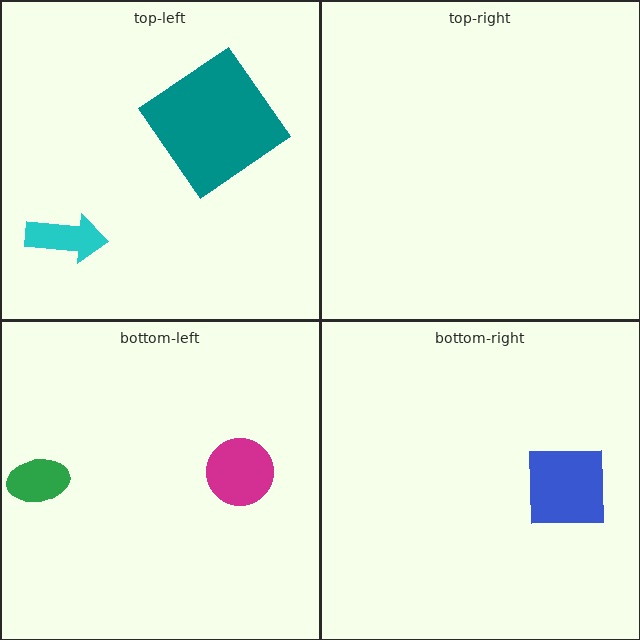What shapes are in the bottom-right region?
The blue square.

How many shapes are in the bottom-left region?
2.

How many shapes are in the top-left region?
2.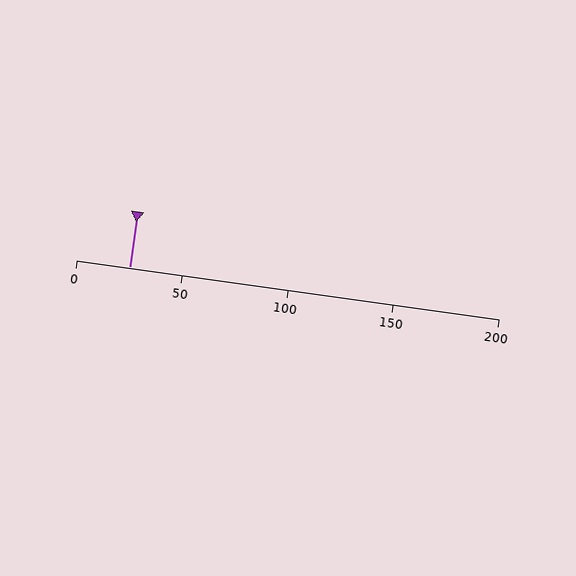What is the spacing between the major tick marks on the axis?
The major ticks are spaced 50 apart.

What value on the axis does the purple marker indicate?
The marker indicates approximately 25.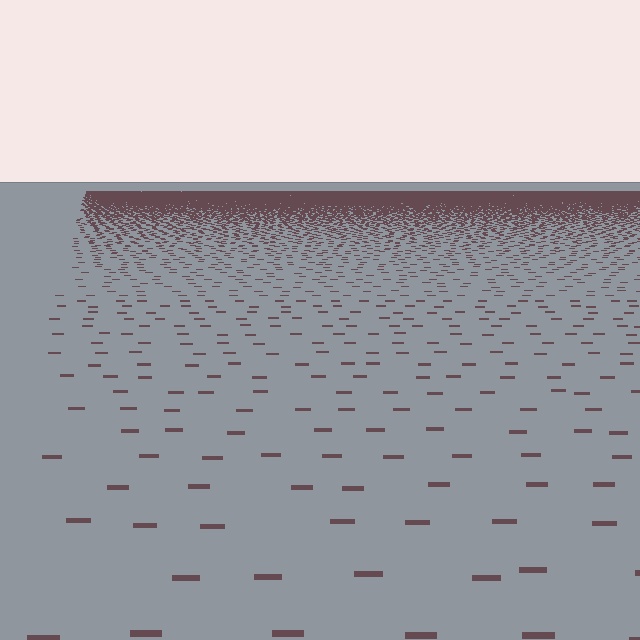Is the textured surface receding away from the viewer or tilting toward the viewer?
The surface is receding away from the viewer. Texture elements get smaller and denser toward the top.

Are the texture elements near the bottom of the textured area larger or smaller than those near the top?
Larger. Near the bottom, elements are closer to the viewer and appear at a bigger on-screen size.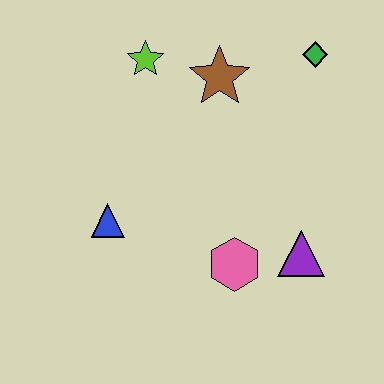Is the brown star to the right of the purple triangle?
No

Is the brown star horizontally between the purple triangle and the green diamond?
No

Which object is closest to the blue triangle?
The pink hexagon is closest to the blue triangle.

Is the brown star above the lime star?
No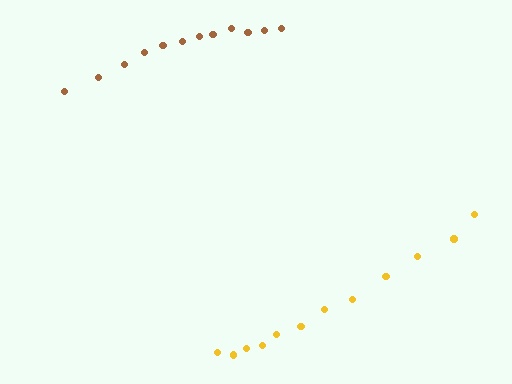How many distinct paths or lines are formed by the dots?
There are 2 distinct paths.